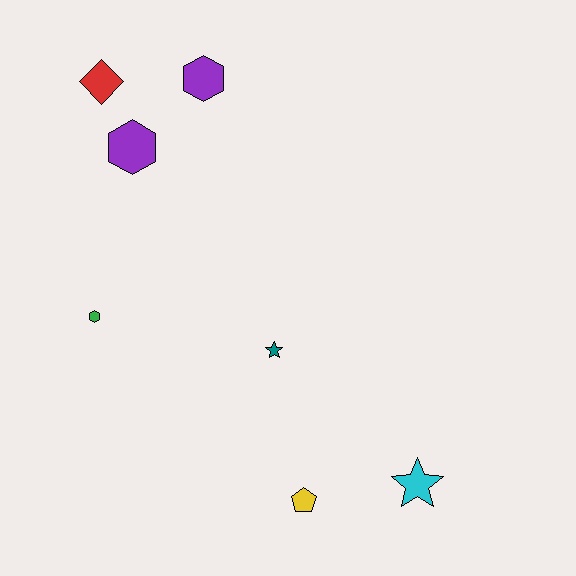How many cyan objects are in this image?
There is 1 cyan object.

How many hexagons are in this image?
There are 3 hexagons.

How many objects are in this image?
There are 7 objects.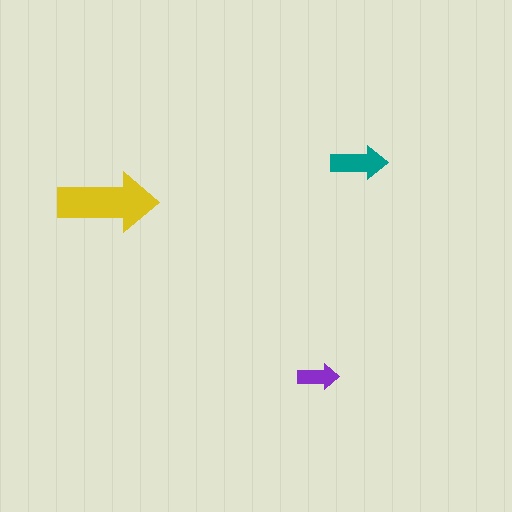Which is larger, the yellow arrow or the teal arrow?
The yellow one.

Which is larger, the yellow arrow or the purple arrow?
The yellow one.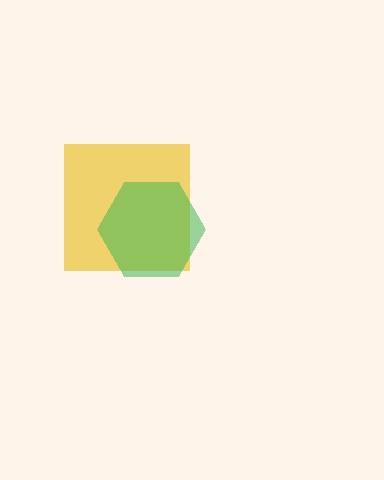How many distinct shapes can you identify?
There are 2 distinct shapes: a yellow square, a green hexagon.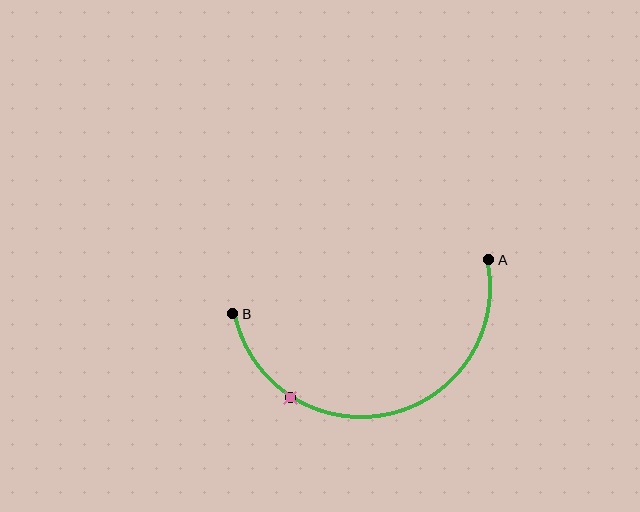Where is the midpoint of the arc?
The arc midpoint is the point on the curve farthest from the straight line joining A and B. It sits below that line.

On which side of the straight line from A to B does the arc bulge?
The arc bulges below the straight line connecting A and B.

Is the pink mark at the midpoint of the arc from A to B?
No. The pink mark lies on the arc but is closer to endpoint B. The arc midpoint would be at the point on the curve equidistant along the arc from both A and B.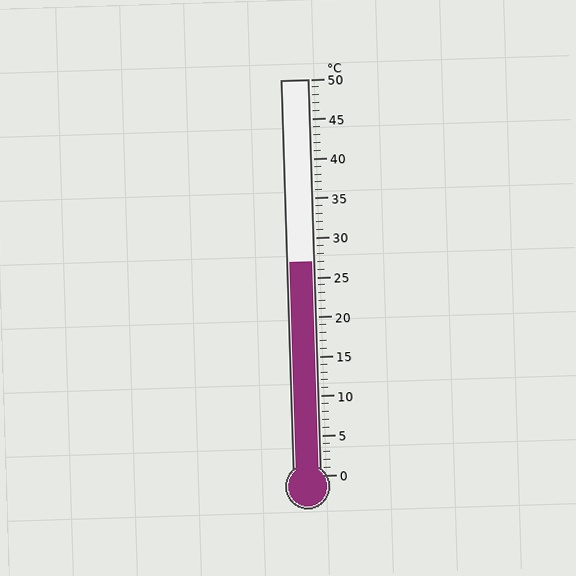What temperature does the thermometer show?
The thermometer shows approximately 27°C.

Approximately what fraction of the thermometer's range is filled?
The thermometer is filled to approximately 55% of its range.